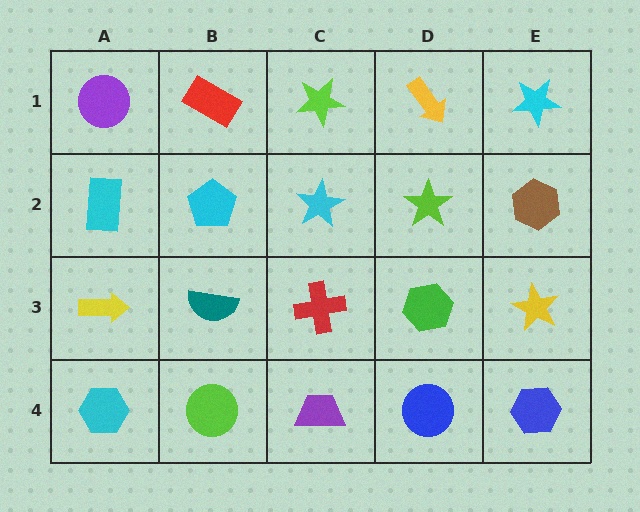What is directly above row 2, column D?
A yellow arrow.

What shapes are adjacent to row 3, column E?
A brown hexagon (row 2, column E), a blue hexagon (row 4, column E), a green hexagon (row 3, column D).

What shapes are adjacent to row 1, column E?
A brown hexagon (row 2, column E), a yellow arrow (row 1, column D).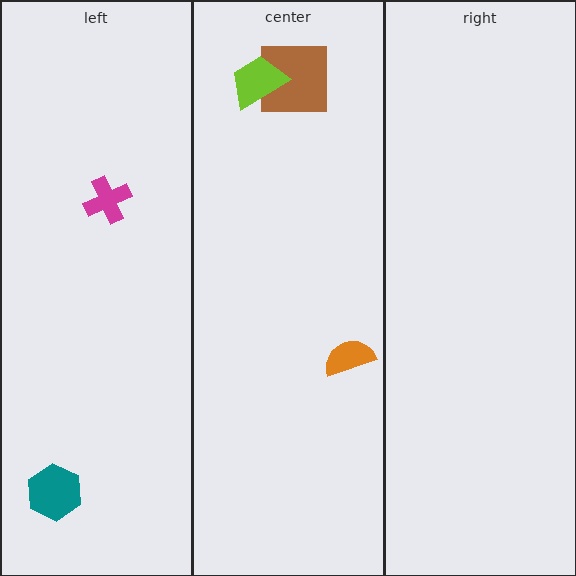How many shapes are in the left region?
2.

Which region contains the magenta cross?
The left region.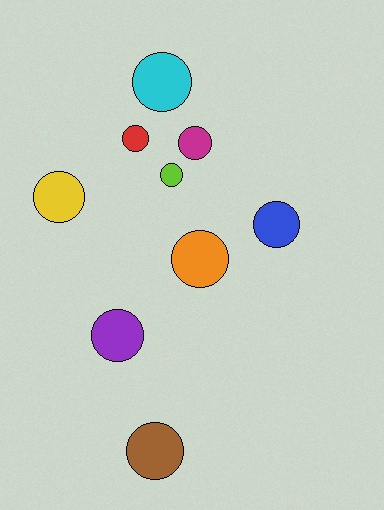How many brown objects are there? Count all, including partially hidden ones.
There is 1 brown object.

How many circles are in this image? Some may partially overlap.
There are 9 circles.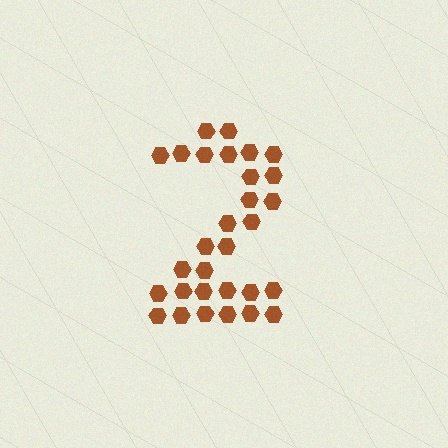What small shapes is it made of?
It is made of small hexagons.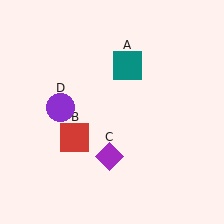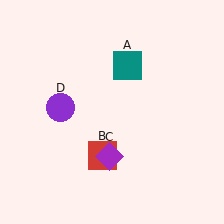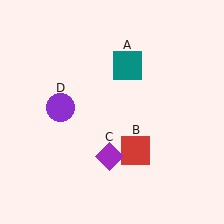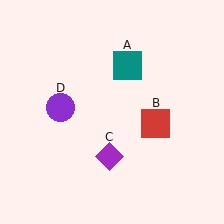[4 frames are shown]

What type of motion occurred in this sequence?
The red square (object B) rotated counterclockwise around the center of the scene.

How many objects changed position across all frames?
1 object changed position: red square (object B).